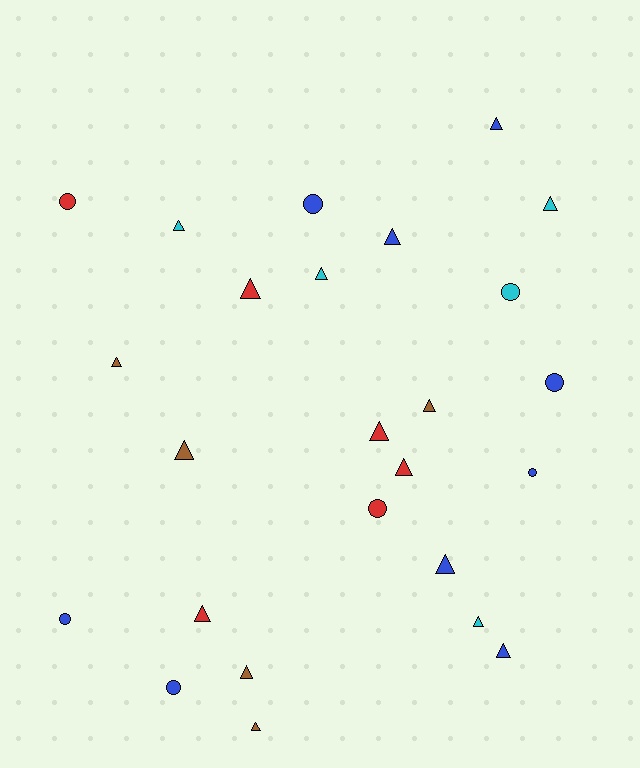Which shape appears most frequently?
Triangle, with 17 objects.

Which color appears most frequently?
Blue, with 9 objects.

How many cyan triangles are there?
There are 4 cyan triangles.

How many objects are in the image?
There are 25 objects.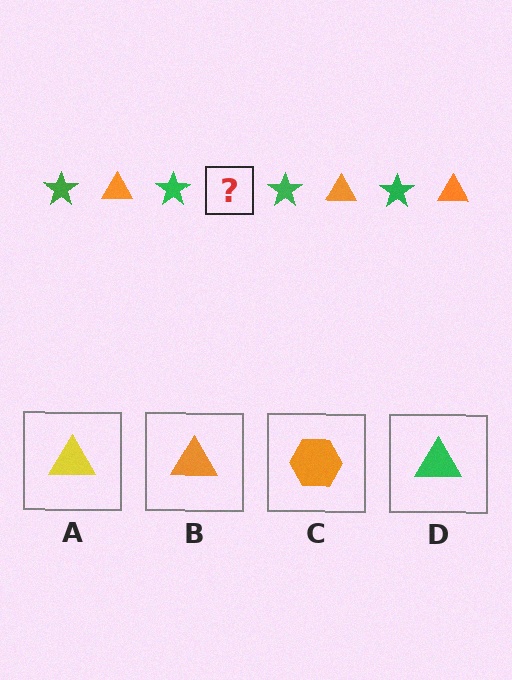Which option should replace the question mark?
Option B.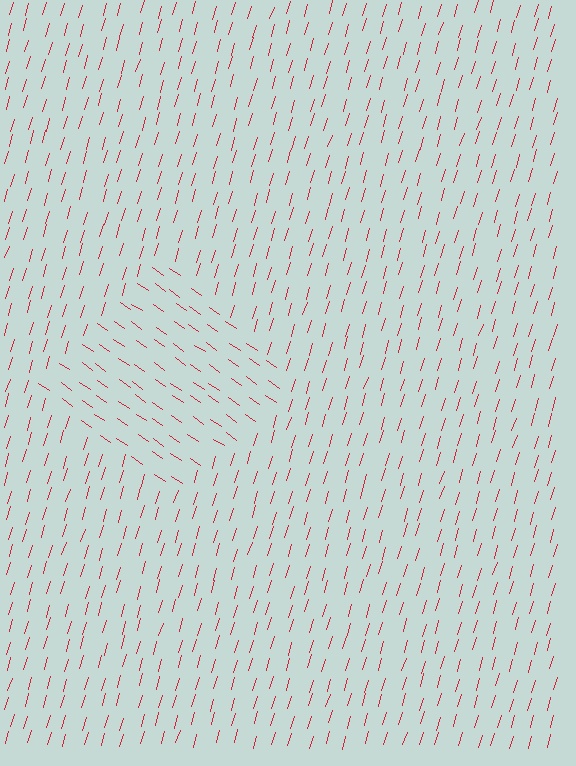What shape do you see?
I see a diamond.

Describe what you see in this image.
The image is filled with small red line segments. A diamond region in the image has lines oriented differently from the surrounding lines, creating a visible texture boundary.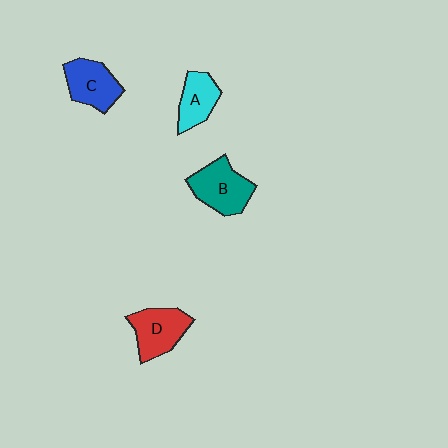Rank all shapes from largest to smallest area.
From largest to smallest: B (teal), D (red), C (blue), A (cyan).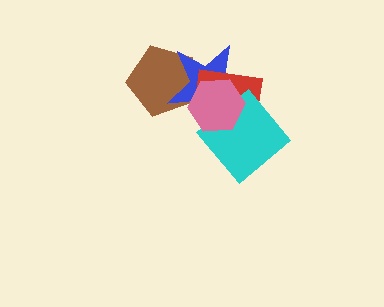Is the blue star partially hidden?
Yes, it is partially covered by another shape.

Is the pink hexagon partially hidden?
No, no other shape covers it.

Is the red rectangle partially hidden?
Yes, it is partially covered by another shape.